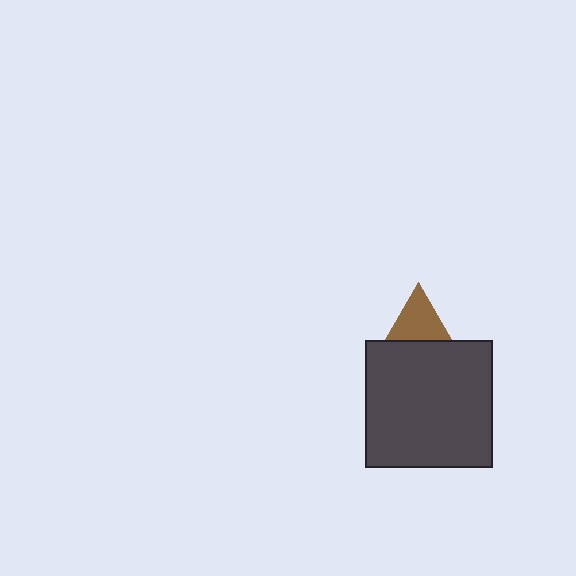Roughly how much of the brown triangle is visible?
About half of it is visible (roughly 45%).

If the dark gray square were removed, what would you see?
You would see the complete brown triangle.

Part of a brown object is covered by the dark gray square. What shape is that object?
It is a triangle.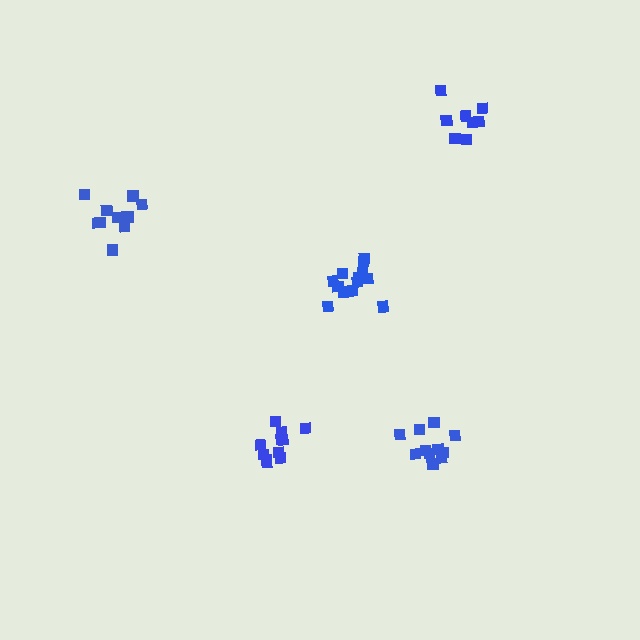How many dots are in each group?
Group 1: 14 dots, Group 2: 8 dots, Group 3: 11 dots, Group 4: 10 dots, Group 5: 11 dots (54 total).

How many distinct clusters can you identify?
There are 5 distinct clusters.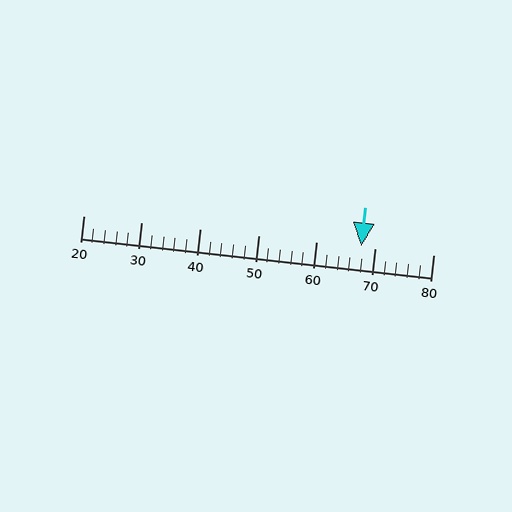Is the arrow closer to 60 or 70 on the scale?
The arrow is closer to 70.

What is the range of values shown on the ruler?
The ruler shows values from 20 to 80.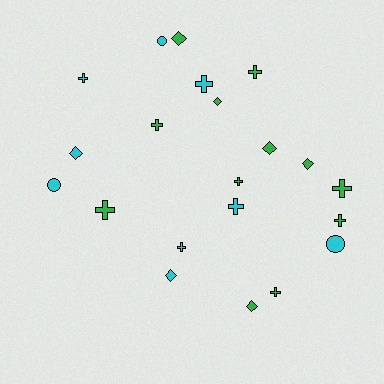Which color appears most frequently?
Green, with 12 objects.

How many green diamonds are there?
There are 5 green diamonds.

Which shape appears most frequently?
Cross, with 11 objects.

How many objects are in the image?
There are 21 objects.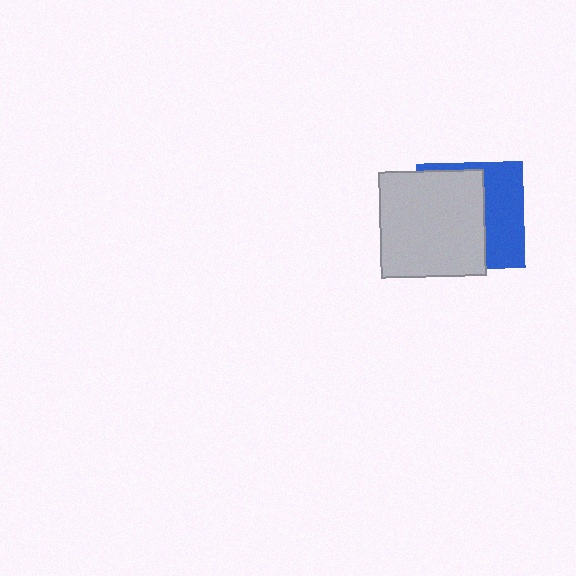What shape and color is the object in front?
The object in front is a light gray square.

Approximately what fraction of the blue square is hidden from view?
Roughly 61% of the blue square is hidden behind the light gray square.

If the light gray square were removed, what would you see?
You would see the complete blue square.